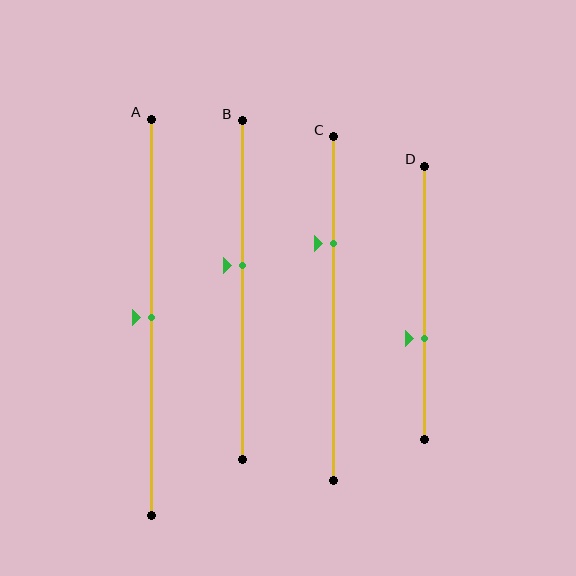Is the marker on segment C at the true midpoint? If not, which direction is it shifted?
No, the marker on segment C is shifted upward by about 19% of the segment length.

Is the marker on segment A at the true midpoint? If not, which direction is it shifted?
Yes, the marker on segment A is at the true midpoint.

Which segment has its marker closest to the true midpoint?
Segment A has its marker closest to the true midpoint.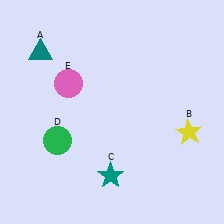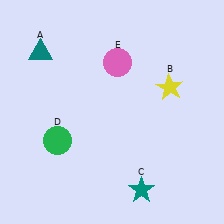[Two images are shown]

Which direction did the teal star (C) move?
The teal star (C) moved right.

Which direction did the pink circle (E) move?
The pink circle (E) moved right.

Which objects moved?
The objects that moved are: the yellow star (B), the teal star (C), the pink circle (E).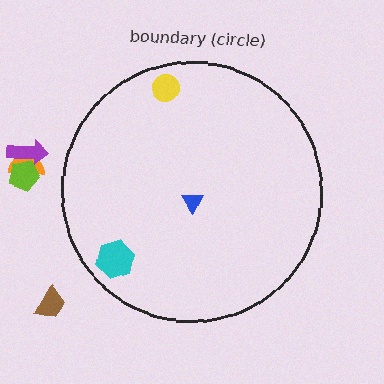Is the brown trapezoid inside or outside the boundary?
Outside.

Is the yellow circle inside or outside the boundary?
Inside.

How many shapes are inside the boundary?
3 inside, 4 outside.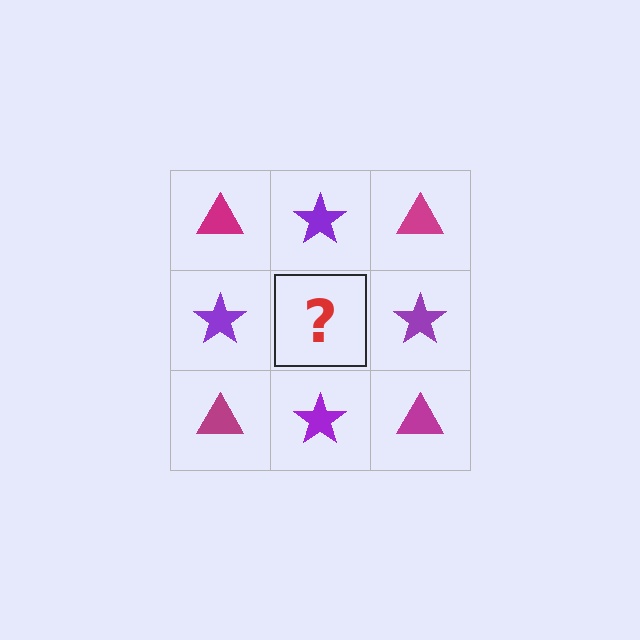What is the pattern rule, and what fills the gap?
The rule is that it alternates magenta triangle and purple star in a checkerboard pattern. The gap should be filled with a magenta triangle.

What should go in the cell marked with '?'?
The missing cell should contain a magenta triangle.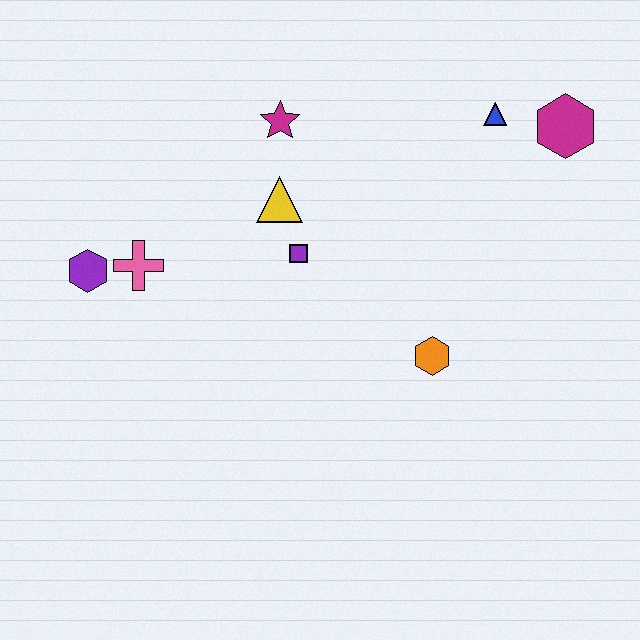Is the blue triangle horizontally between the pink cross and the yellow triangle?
No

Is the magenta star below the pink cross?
No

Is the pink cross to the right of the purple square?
No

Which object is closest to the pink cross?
The purple hexagon is closest to the pink cross.